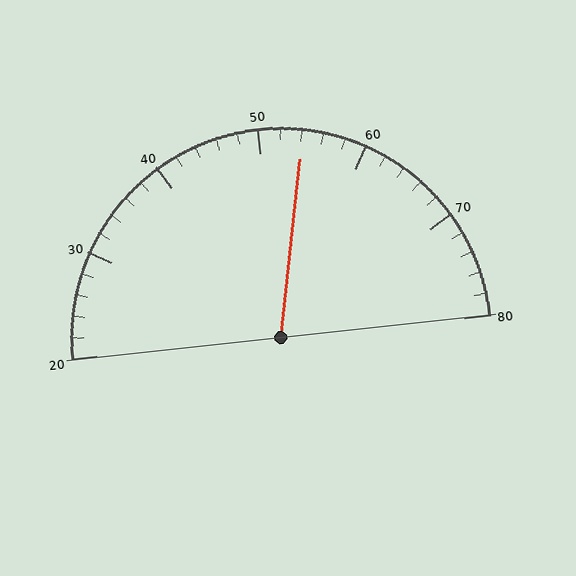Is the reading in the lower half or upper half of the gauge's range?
The reading is in the upper half of the range (20 to 80).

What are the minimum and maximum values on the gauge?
The gauge ranges from 20 to 80.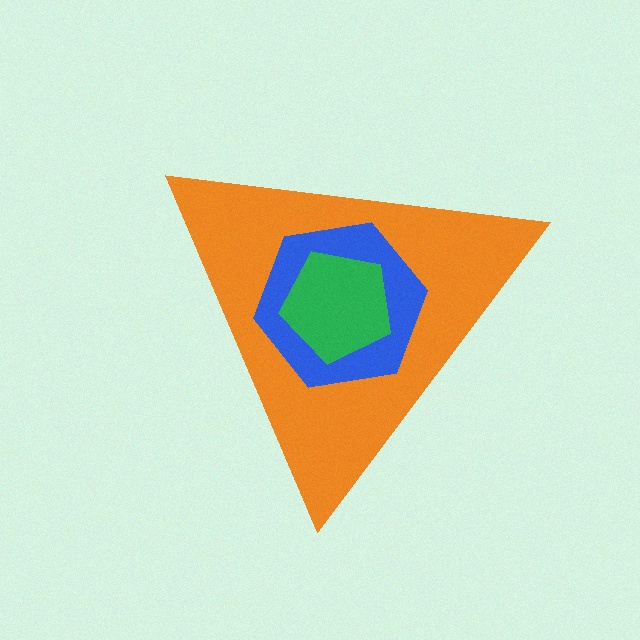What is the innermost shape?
The green pentagon.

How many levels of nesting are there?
3.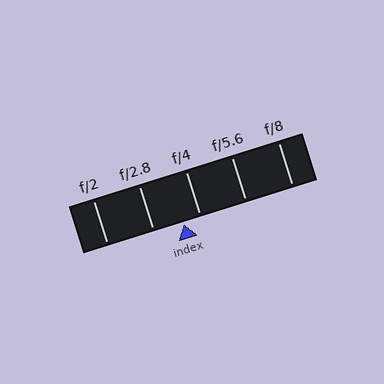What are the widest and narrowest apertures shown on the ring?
The widest aperture shown is f/2 and the narrowest is f/8.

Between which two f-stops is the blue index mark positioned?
The index mark is between f/2.8 and f/4.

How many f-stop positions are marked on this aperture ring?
There are 5 f-stop positions marked.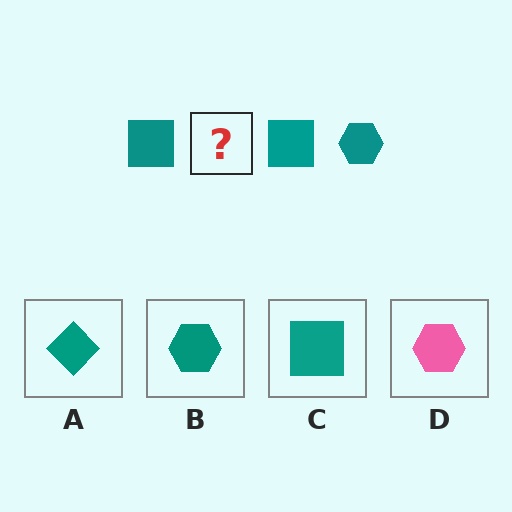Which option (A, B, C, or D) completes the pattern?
B.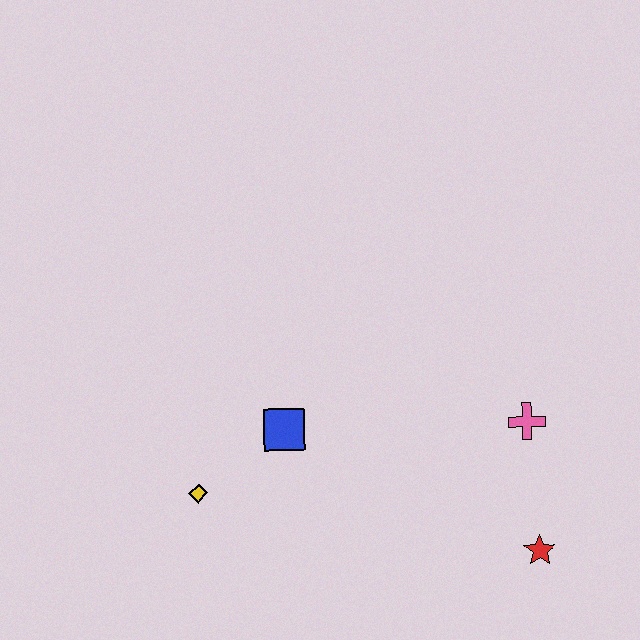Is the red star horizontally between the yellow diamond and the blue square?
No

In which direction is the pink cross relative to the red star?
The pink cross is above the red star.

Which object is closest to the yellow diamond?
The blue square is closest to the yellow diamond.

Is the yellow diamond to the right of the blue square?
No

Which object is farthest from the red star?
The yellow diamond is farthest from the red star.